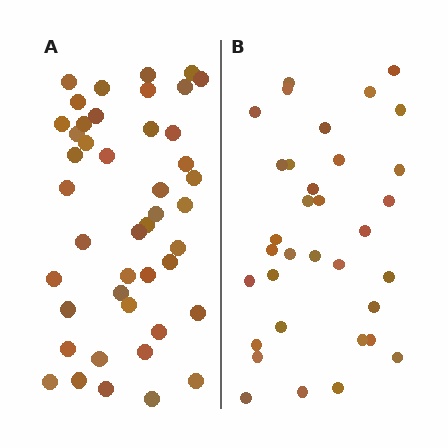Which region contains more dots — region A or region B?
Region A (the left region) has more dots.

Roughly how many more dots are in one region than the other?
Region A has roughly 10 or so more dots than region B.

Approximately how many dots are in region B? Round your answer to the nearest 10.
About 30 dots. (The exact count is 34, which rounds to 30.)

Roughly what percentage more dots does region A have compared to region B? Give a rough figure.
About 30% more.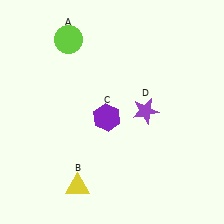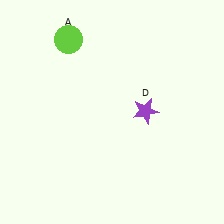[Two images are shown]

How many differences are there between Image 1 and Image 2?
There are 2 differences between the two images.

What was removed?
The yellow triangle (B), the purple hexagon (C) were removed in Image 2.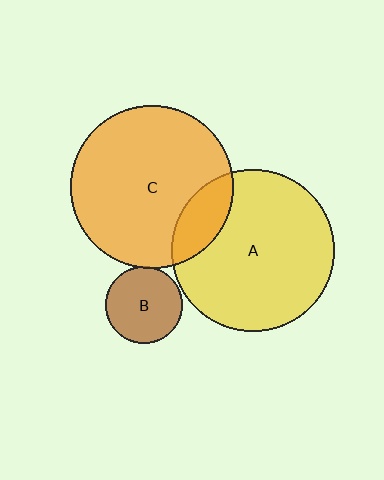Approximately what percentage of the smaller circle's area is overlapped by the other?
Approximately 15%.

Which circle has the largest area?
Circle C (orange).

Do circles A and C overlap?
Yes.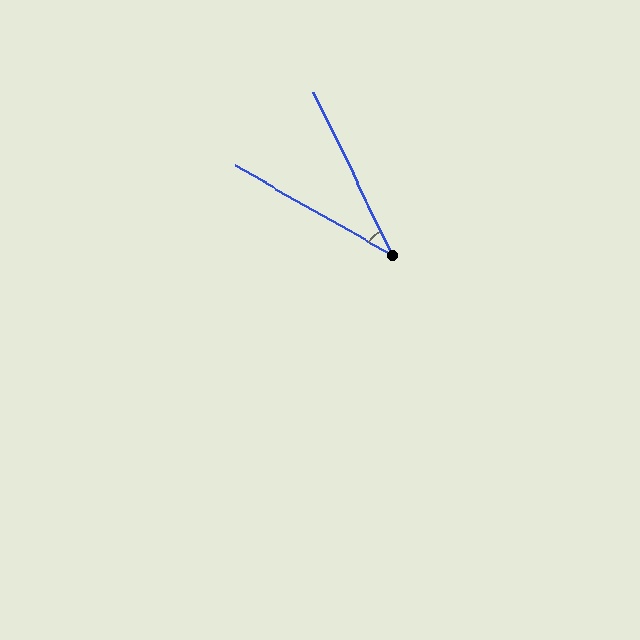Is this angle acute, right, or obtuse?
It is acute.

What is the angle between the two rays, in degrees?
Approximately 35 degrees.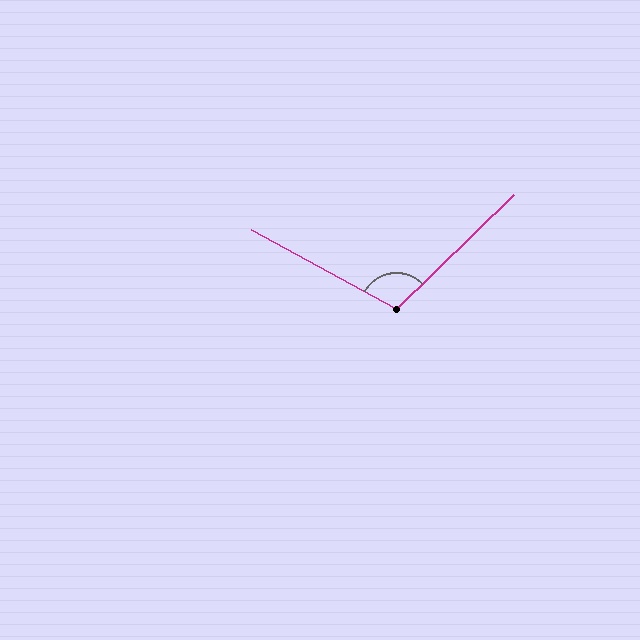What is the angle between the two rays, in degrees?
Approximately 107 degrees.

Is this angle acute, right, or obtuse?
It is obtuse.